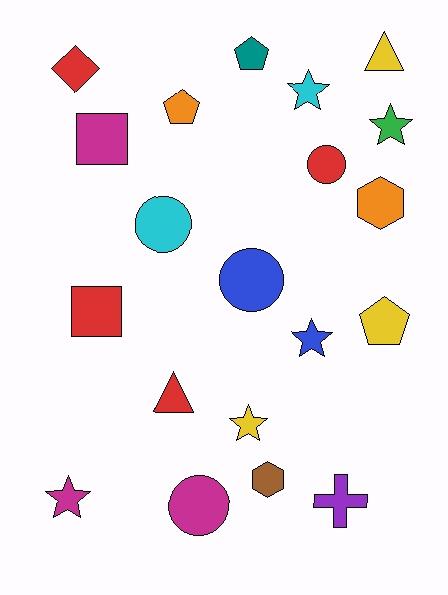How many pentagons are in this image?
There are 3 pentagons.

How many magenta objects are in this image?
There are 3 magenta objects.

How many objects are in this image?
There are 20 objects.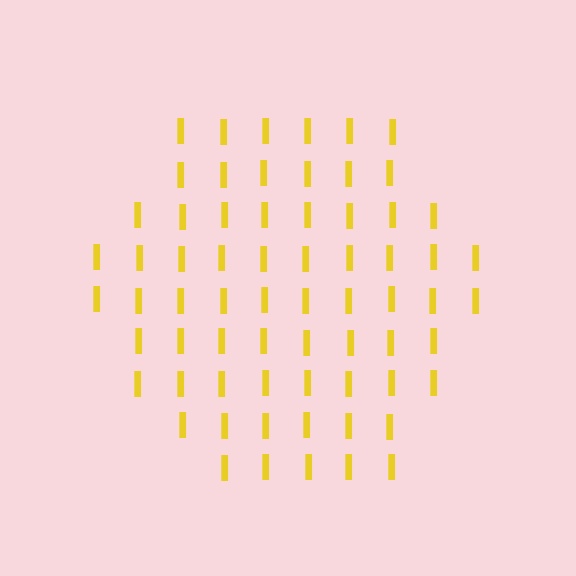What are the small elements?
The small elements are letter I's.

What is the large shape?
The large shape is a hexagon.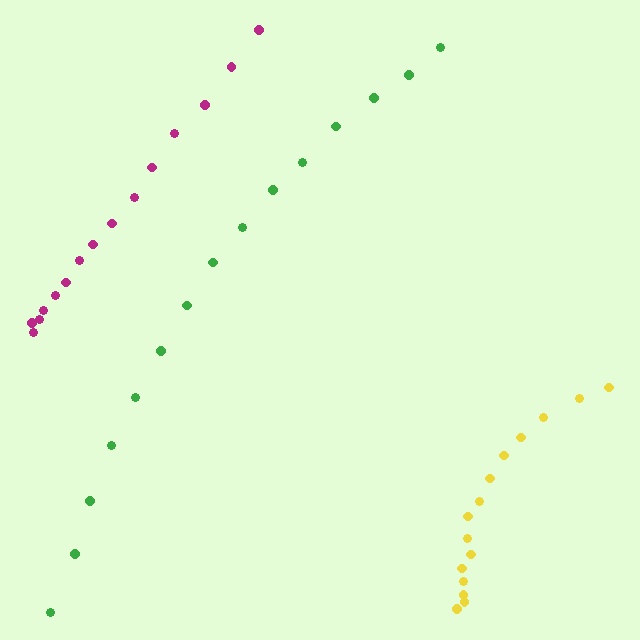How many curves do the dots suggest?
There are 3 distinct paths.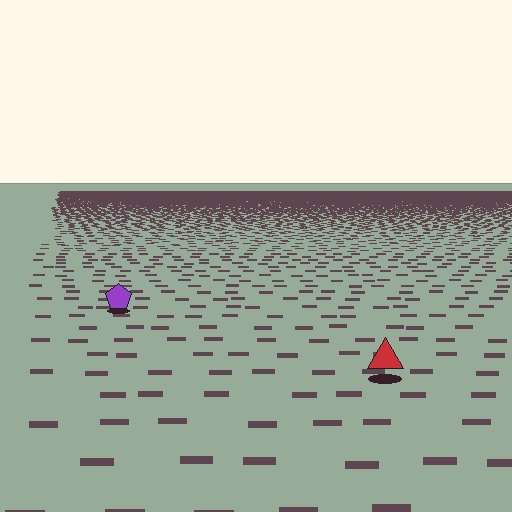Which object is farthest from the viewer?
The purple pentagon is farthest from the viewer. It appears smaller and the ground texture around it is denser.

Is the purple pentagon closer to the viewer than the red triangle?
No. The red triangle is closer — you can tell from the texture gradient: the ground texture is coarser near it.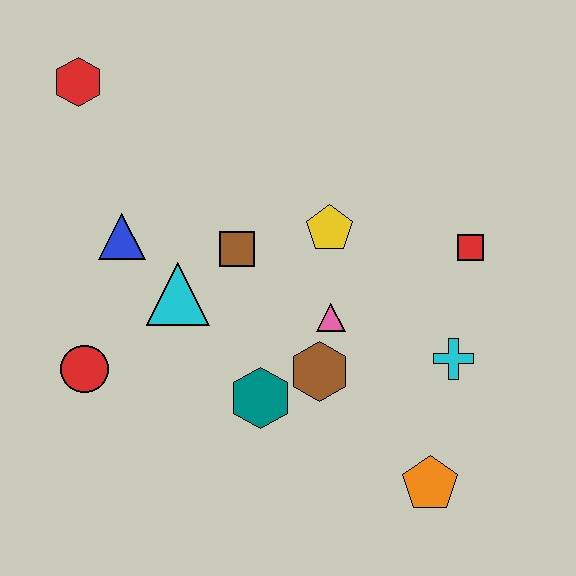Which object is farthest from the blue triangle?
The orange pentagon is farthest from the blue triangle.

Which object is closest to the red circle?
The cyan triangle is closest to the red circle.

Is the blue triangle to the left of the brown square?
Yes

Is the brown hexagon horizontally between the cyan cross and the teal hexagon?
Yes